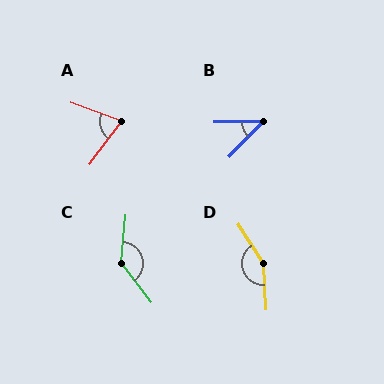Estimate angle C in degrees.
Approximately 138 degrees.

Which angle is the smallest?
B, at approximately 45 degrees.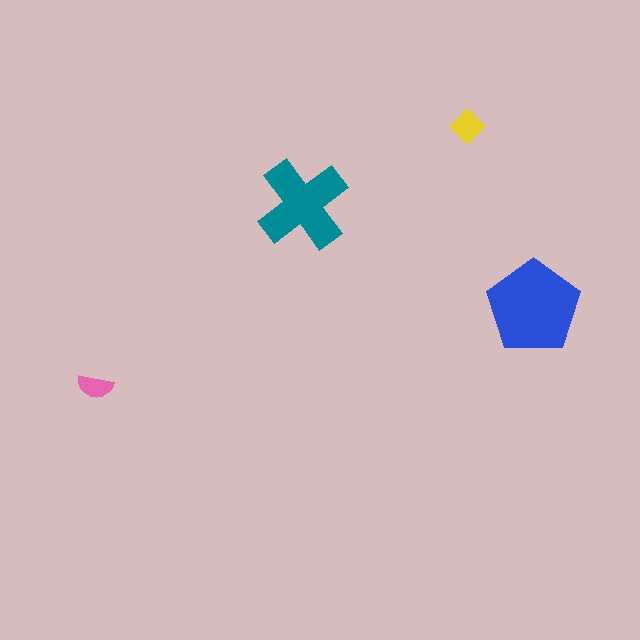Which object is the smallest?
The pink semicircle.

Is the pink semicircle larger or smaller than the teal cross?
Smaller.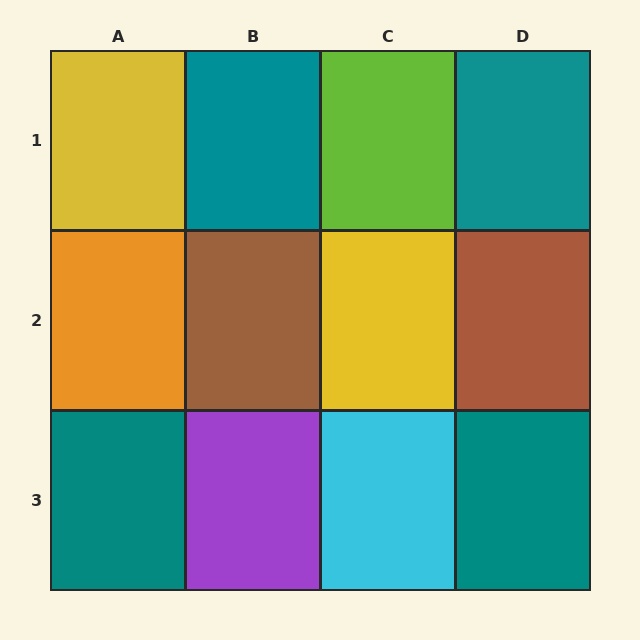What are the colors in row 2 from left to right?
Orange, brown, yellow, brown.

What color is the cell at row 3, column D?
Teal.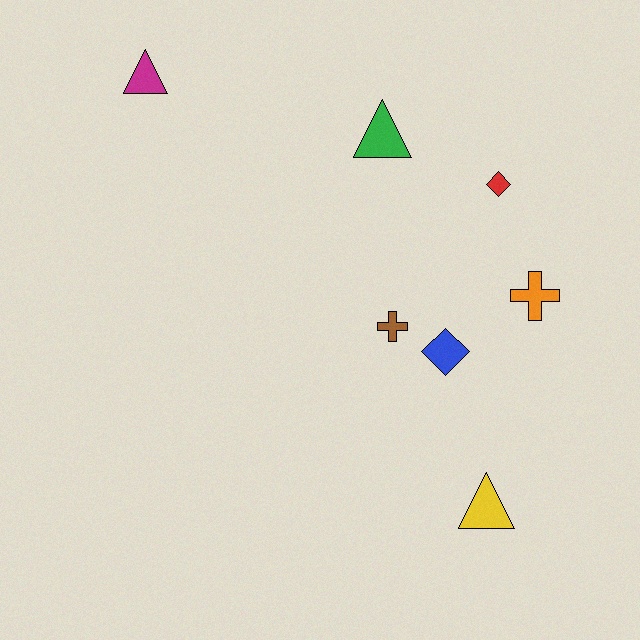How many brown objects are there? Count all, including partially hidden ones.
There is 1 brown object.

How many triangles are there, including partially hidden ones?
There are 3 triangles.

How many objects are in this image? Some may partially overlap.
There are 7 objects.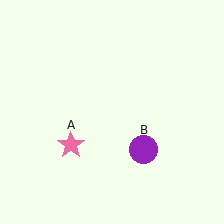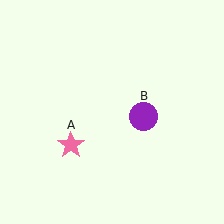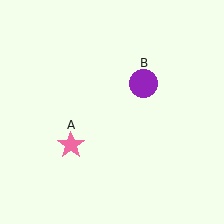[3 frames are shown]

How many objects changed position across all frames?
1 object changed position: purple circle (object B).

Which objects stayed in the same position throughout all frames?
Pink star (object A) remained stationary.